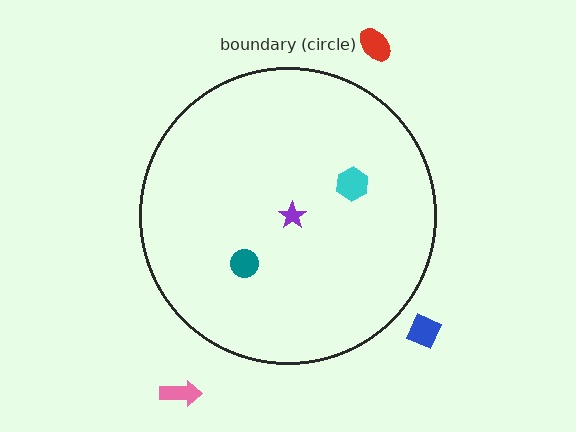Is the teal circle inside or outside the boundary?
Inside.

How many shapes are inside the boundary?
3 inside, 3 outside.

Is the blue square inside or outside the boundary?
Outside.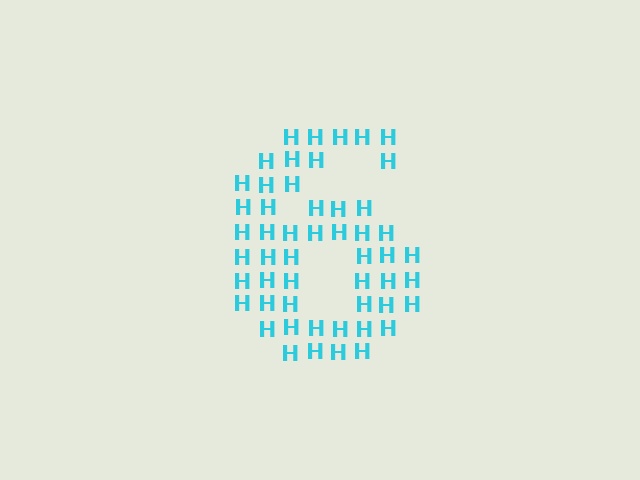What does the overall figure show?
The overall figure shows the digit 6.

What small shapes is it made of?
It is made of small letter H's.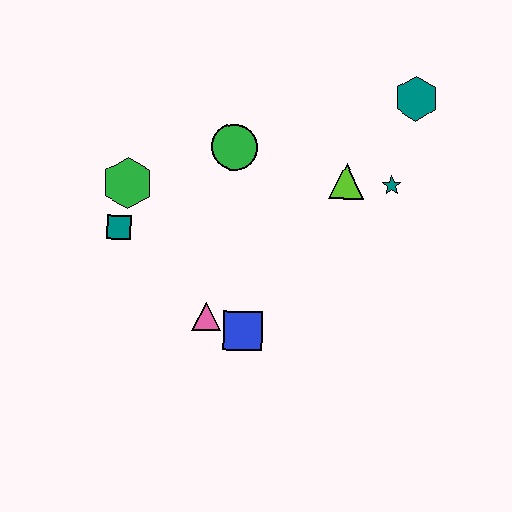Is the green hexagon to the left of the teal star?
Yes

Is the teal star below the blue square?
No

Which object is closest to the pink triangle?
The blue square is closest to the pink triangle.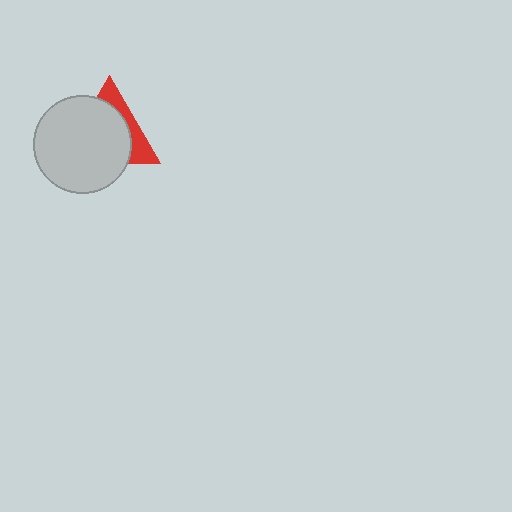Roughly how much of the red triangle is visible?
A small part of it is visible (roughly 31%).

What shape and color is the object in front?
The object in front is a light gray circle.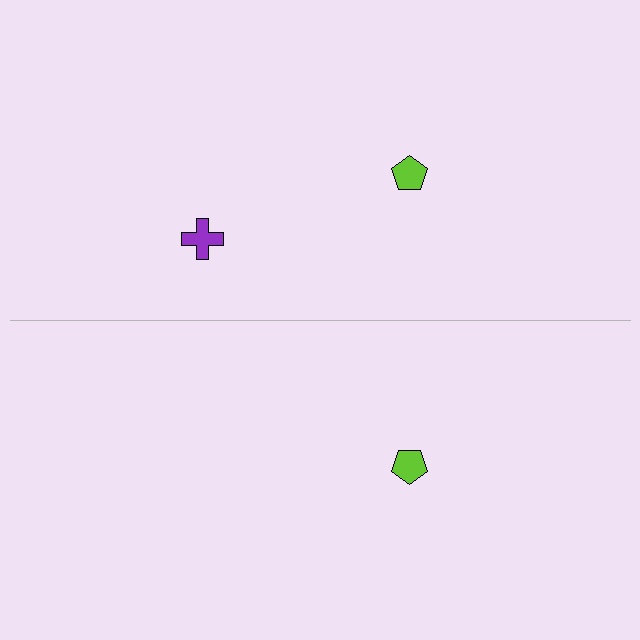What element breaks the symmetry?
A purple cross is missing from the bottom side.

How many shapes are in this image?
There are 3 shapes in this image.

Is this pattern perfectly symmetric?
No, the pattern is not perfectly symmetric. A purple cross is missing from the bottom side.